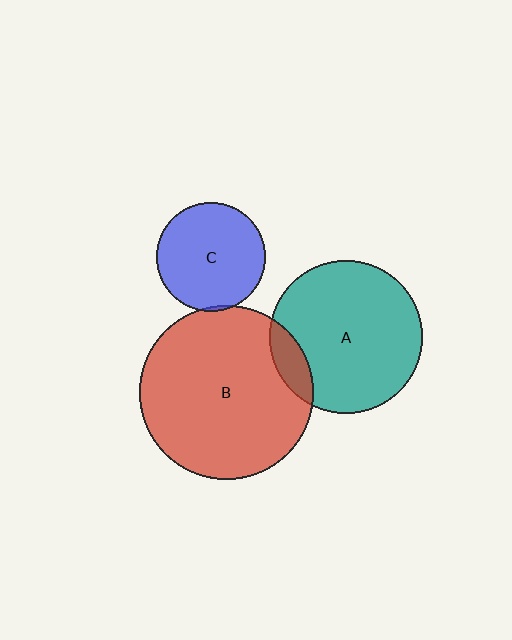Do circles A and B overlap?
Yes.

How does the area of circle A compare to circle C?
Approximately 2.0 times.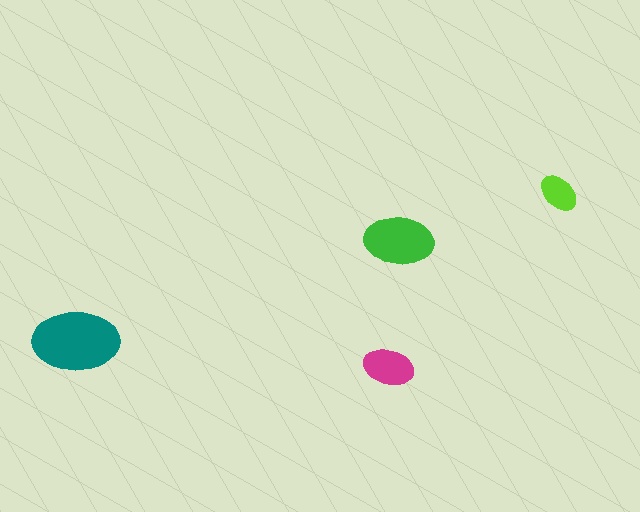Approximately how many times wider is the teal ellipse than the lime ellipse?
About 2 times wider.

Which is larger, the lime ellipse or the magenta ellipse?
The magenta one.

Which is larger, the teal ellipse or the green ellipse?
The teal one.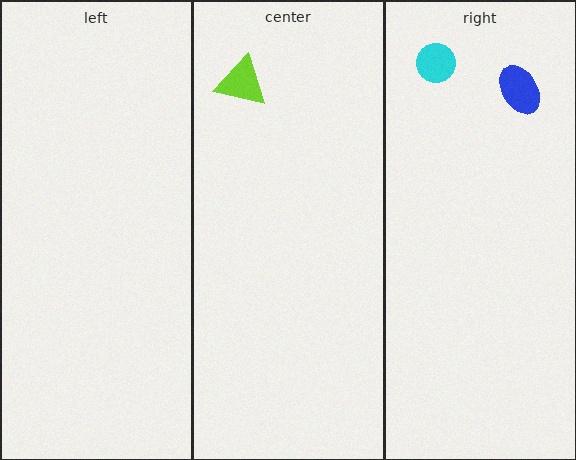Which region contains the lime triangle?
The center region.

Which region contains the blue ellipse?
The right region.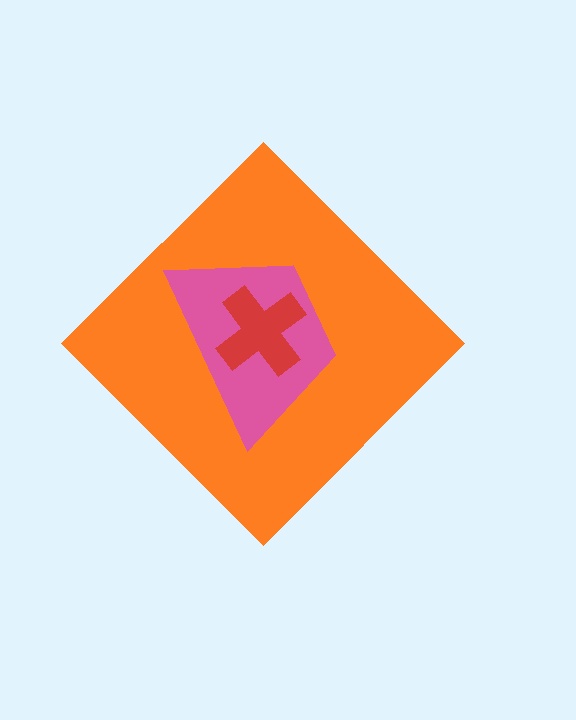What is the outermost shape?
The orange diamond.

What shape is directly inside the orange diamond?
The pink trapezoid.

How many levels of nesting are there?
3.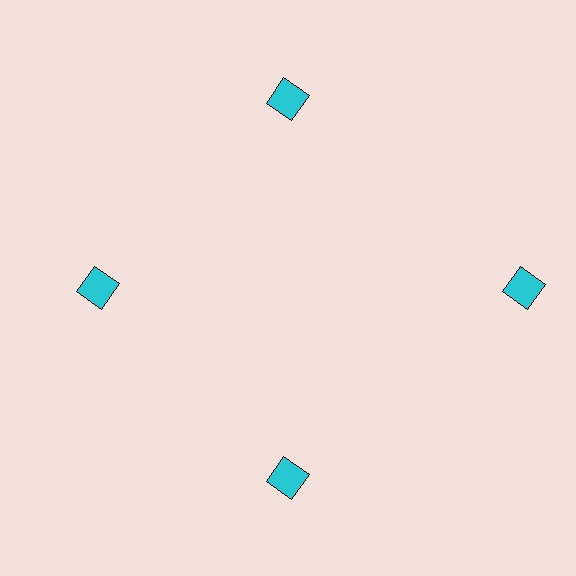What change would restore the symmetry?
The symmetry would be restored by moving it inward, back onto the ring so that all 4 diamonds sit at equal angles and equal distance from the center.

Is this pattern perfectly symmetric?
No. The 4 cyan diamonds are arranged in a ring, but one element near the 3 o'clock position is pushed outward from the center, breaking the 4-fold rotational symmetry.